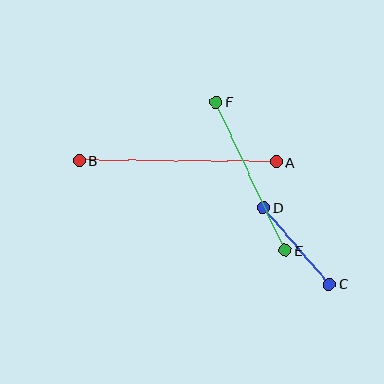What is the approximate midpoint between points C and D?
The midpoint is at approximately (296, 246) pixels.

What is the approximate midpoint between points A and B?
The midpoint is at approximately (178, 161) pixels.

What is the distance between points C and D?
The distance is approximately 101 pixels.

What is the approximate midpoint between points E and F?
The midpoint is at approximately (251, 176) pixels.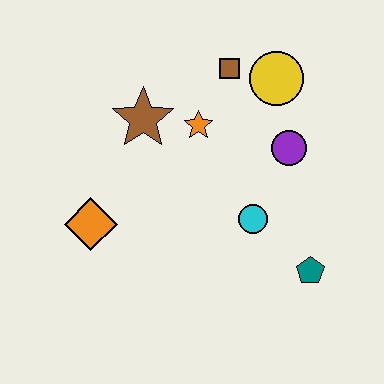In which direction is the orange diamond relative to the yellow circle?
The orange diamond is to the left of the yellow circle.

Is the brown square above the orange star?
Yes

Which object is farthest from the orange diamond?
The yellow circle is farthest from the orange diamond.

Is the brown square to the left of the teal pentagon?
Yes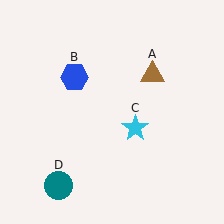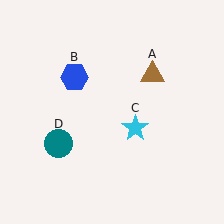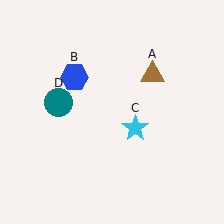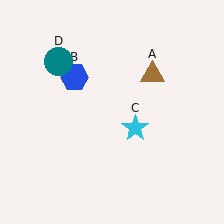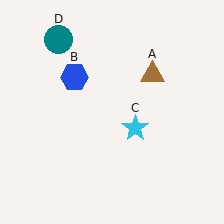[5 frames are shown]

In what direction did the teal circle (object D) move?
The teal circle (object D) moved up.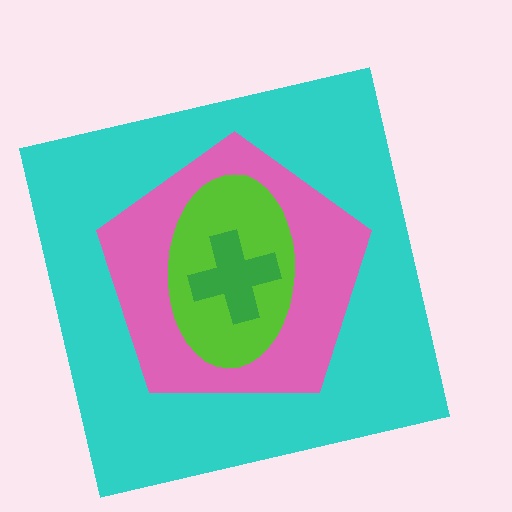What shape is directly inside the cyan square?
The pink pentagon.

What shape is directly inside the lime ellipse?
The green cross.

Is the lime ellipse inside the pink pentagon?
Yes.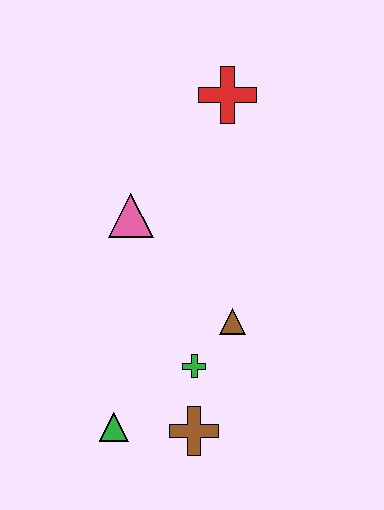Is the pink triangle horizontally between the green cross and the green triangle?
Yes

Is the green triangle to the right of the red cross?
No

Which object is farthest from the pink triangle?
The brown cross is farthest from the pink triangle.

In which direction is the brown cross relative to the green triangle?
The brown cross is to the right of the green triangle.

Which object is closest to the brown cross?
The green cross is closest to the brown cross.